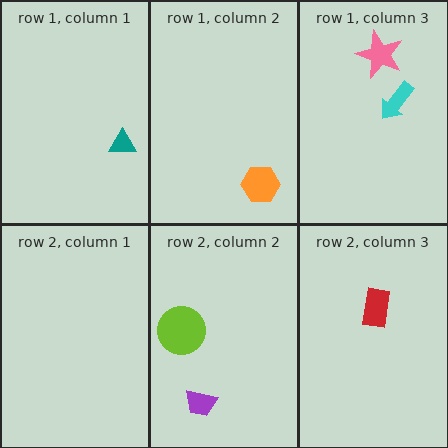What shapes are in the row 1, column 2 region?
The orange hexagon.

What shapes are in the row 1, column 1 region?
The teal triangle.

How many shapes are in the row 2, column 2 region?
2.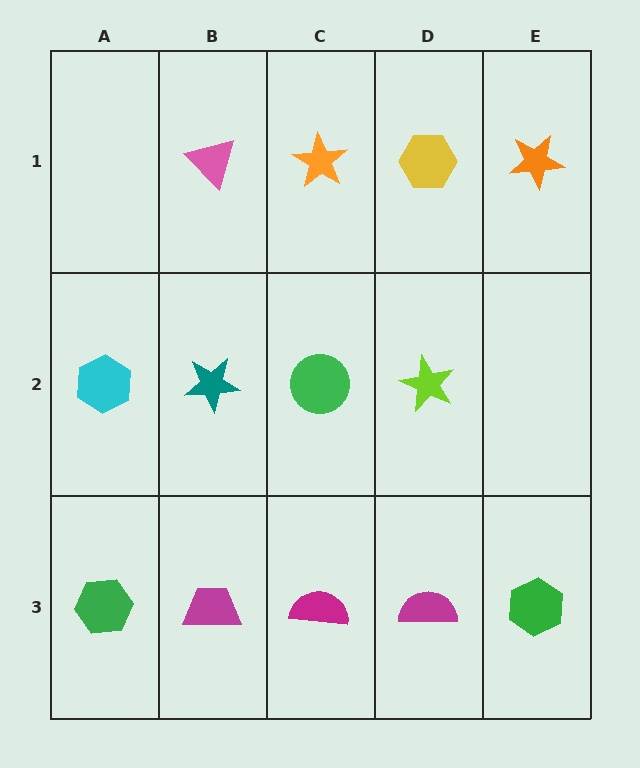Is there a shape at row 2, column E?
No, that cell is empty.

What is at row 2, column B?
A teal star.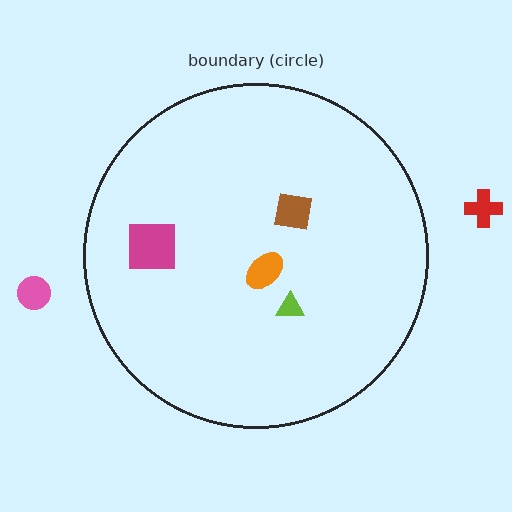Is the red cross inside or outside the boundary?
Outside.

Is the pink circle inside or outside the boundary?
Outside.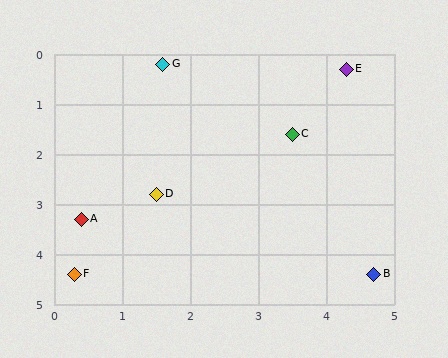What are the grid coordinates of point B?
Point B is at approximately (4.7, 4.4).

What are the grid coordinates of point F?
Point F is at approximately (0.3, 4.4).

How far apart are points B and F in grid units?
Points B and F are about 4.4 grid units apart.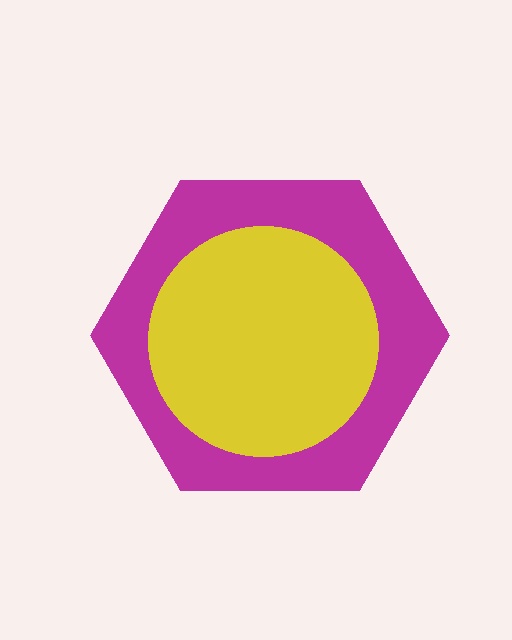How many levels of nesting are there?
2.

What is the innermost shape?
The yellow circle.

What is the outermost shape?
The magenta hexagon.